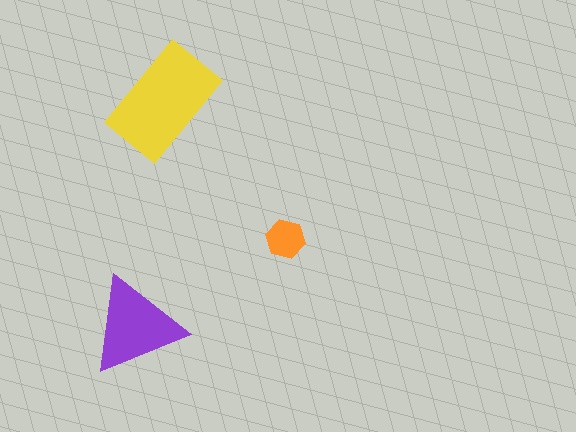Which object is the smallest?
The orange hexagon.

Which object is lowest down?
The purple triangle is bottommost.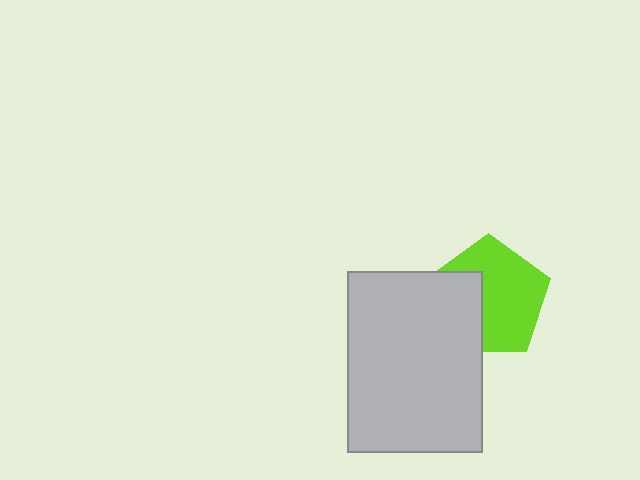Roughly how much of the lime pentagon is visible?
About half of it is visible (roughly 64%).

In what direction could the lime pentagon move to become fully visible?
The lime pentagon could move right. That would shift it out from behind the light gray rectangle entirely.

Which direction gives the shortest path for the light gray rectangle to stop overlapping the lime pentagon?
Moving left gives the shortest separation.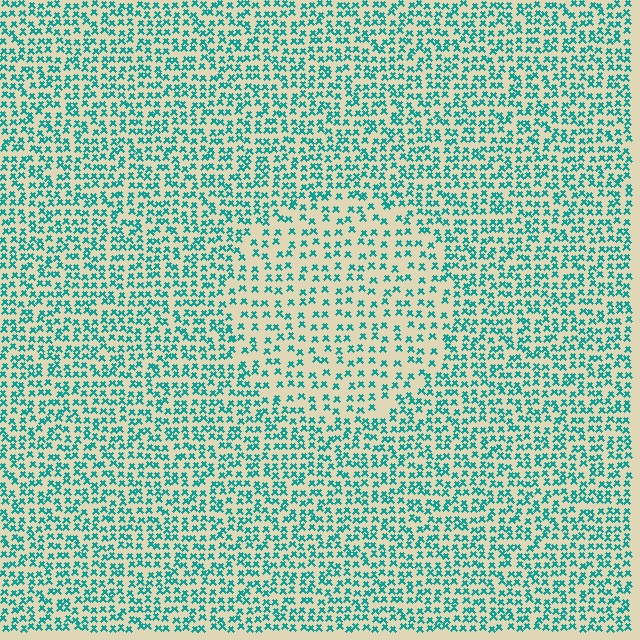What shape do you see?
I see a circle.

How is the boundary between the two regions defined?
The boundary is defined by a change in element density (approximately 1.7x ratio). All elements are the same color, size, and shape.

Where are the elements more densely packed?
The elements are more densely packed outside the circle boundary.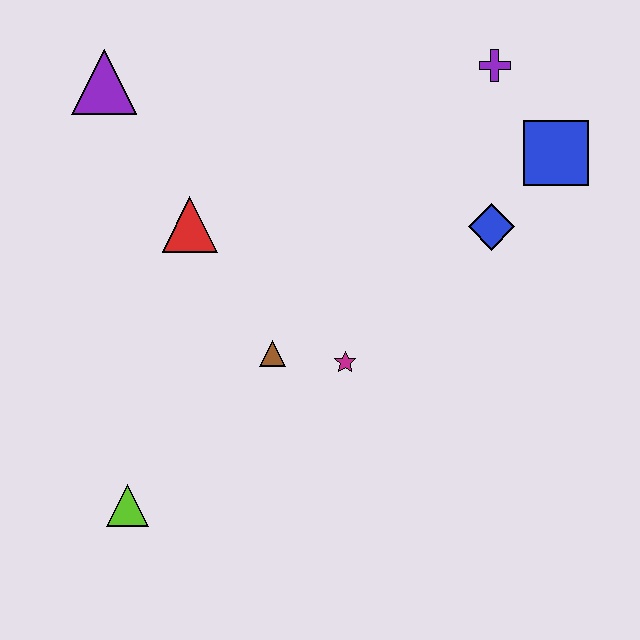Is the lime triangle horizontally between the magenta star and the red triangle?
No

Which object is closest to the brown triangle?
The magenta star is closest to the brown triangle.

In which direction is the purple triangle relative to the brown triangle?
The purple triangle is above the brown triangle.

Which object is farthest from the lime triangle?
The purple cross is farthest from the lime triangle.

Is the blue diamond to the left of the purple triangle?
No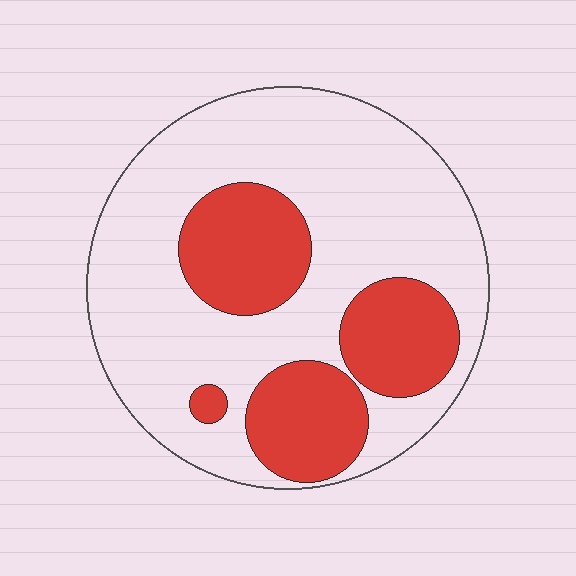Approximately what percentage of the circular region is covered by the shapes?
Approximately 30%.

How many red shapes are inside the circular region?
4.